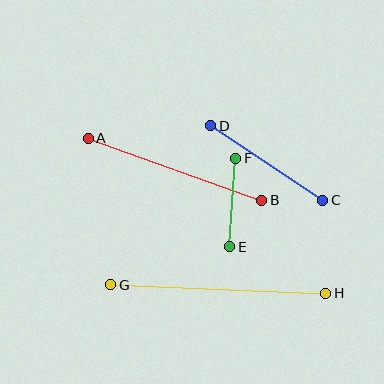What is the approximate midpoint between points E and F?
The midpoint is at approximately (233, 202) pixels.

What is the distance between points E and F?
The distance is approximately 89 pixels.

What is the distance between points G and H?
The distance is approximately 215 pixels.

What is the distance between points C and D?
The distance is approximately 134 pixels.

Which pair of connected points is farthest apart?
Points G and H are farthest apart.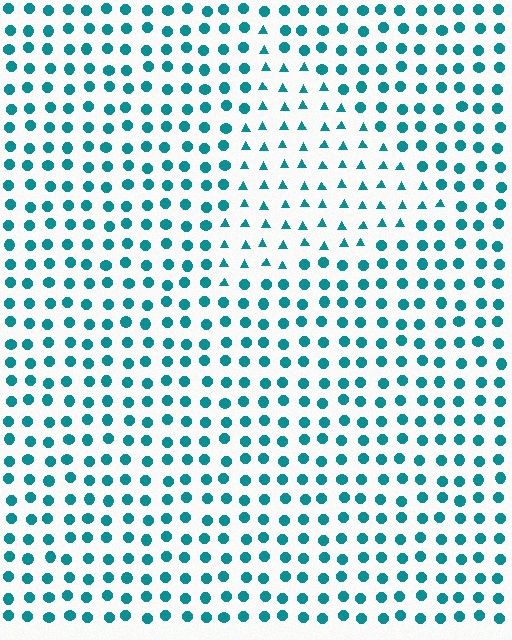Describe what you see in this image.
The image is filled with small teal elements arranged in a uniform grid. A triangle-shaped region contains triangles, while the surrounding area contains circles. The boundary is defined purely by the change in element shape.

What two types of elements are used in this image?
The image uses triangles inside the triangle region and circles outside it.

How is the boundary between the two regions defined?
The boundary is defined by a change in element shape: triangles inside vs. circles outside. All elements share the same color and spacing.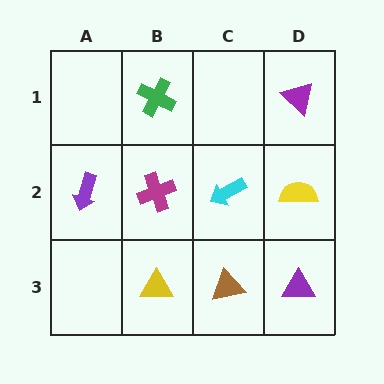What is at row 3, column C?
A brown triangle.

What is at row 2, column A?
A purple arrow.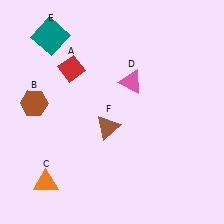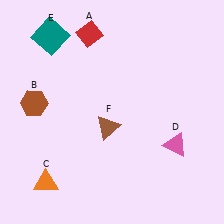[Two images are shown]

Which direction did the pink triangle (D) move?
The pink triangle (D) moved down.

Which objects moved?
The objects that moved are: the red diamond (A), the pink triangle (D).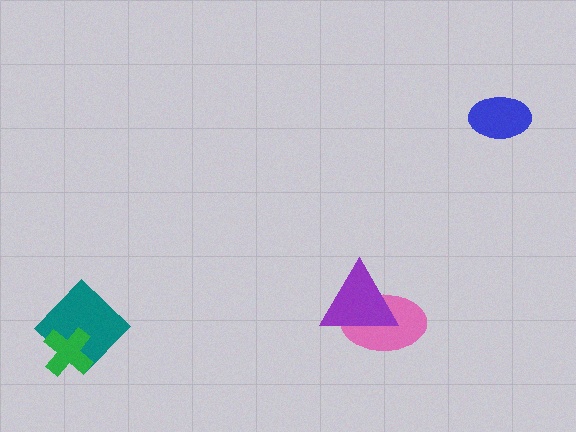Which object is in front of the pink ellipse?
The purple triangle is in front of the pink ellipse.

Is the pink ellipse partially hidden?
Yes, it is partially covered by another shape.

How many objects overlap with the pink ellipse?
1 object overlaps with the pink ellipse.